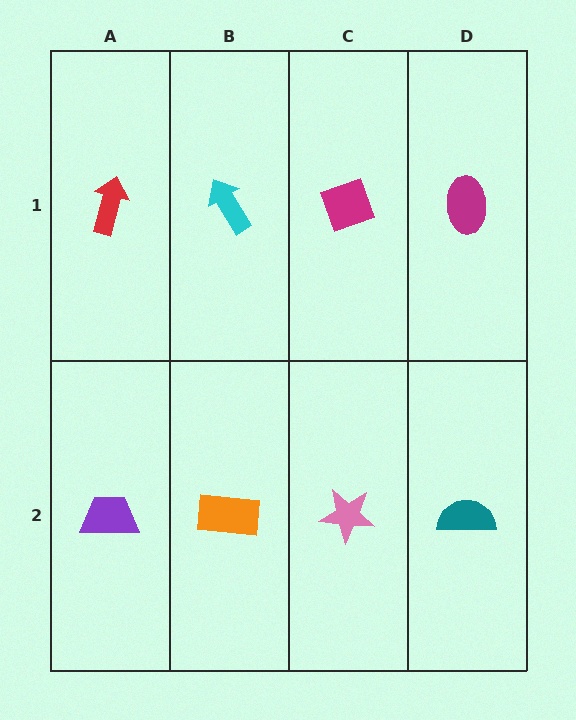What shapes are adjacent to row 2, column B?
A cyan arrow (row 1, column B), a purple trapezoid (row 2, column A), a pink star (row 2, column C).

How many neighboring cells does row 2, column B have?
3.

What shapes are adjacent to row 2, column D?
A magenta ellipse (row 1, column D), a pink star (row 2, column C).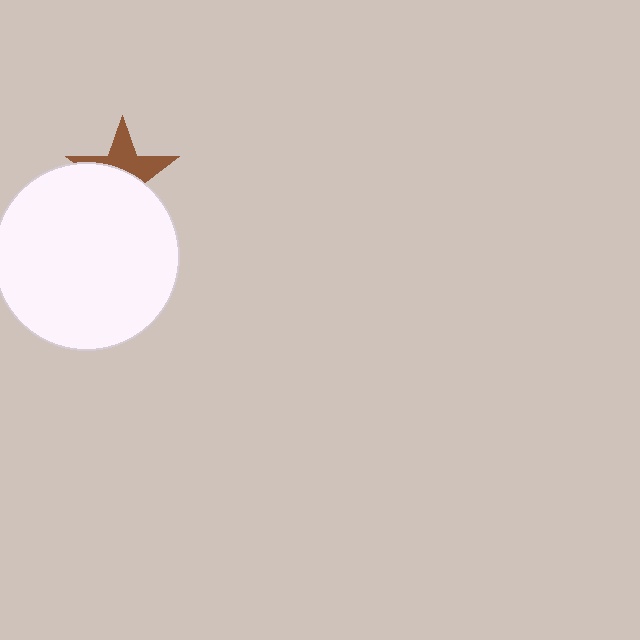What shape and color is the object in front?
The object in front is a white circle.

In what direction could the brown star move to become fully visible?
The brown star could move up. That would shift it out from behind the white circle entirely.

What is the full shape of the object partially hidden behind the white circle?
The partially hidden object is a brown star.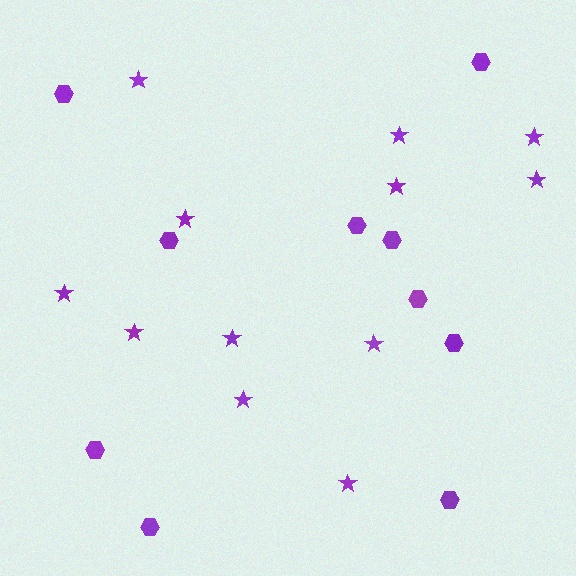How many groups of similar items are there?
There are 2 groups: one group of hexagons (10) and one group of stars (12).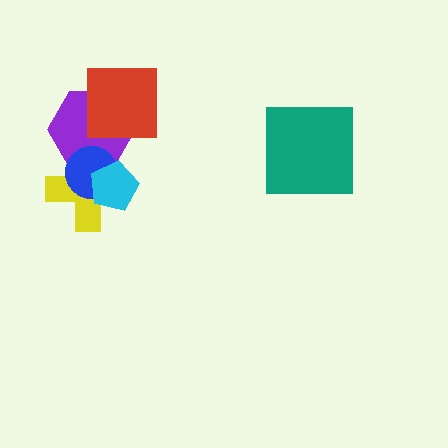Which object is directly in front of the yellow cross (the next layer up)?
The purple hexagon is directly in front of the yellow cross.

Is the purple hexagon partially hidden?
Yes, it is partially covered by another shape.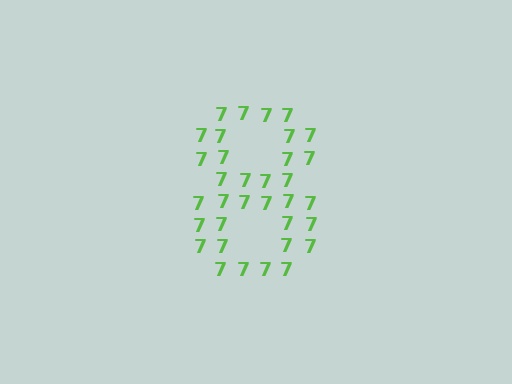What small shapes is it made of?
It is made of small digit 7's.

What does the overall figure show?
The overall figure shows the digit 8.